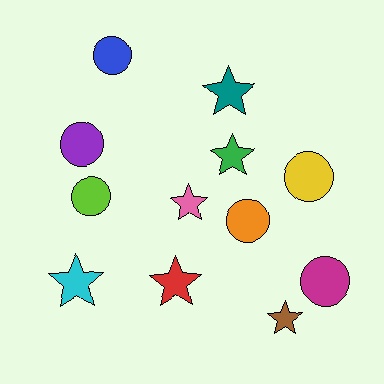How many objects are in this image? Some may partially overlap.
There are 12 objects.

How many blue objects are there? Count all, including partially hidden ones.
There is 1 blue object.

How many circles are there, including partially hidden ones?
There are 6 circles.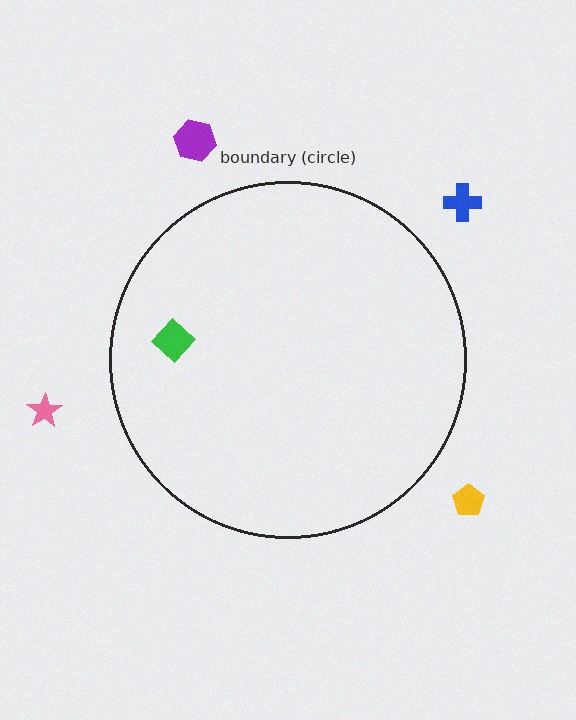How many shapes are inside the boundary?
1 inside, 4 outside.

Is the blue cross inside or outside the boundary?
Outside.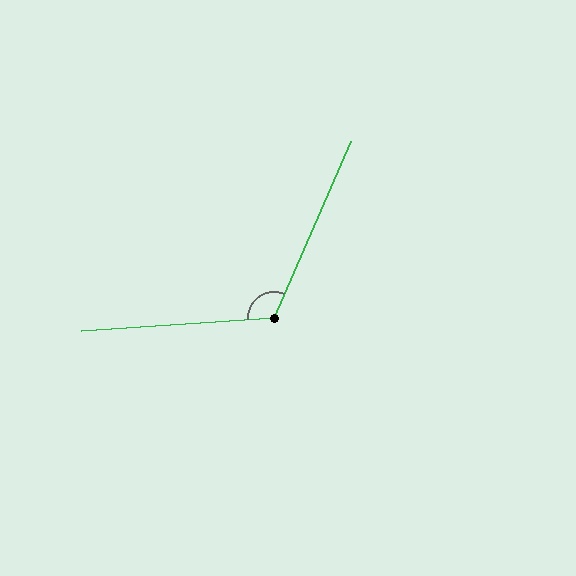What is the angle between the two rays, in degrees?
Approximately 118 degrees.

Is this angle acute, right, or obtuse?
It is obtuse.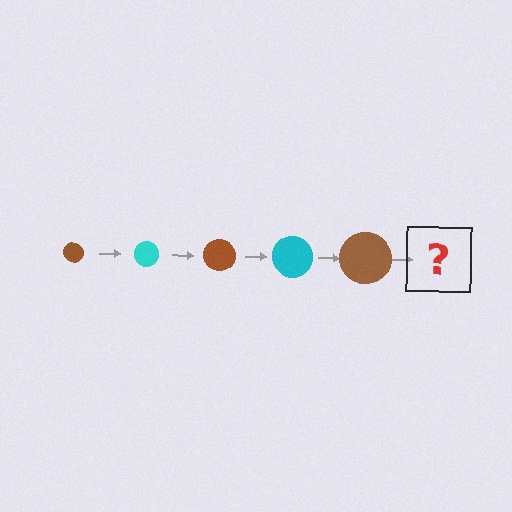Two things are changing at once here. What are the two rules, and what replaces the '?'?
The two rules are that the circle grows larger each step and the color cycles through brown and cyan. The '?' should be a cyan circle, larger than the previous one.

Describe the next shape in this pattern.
It should be a cyan circle, larger than the previous one.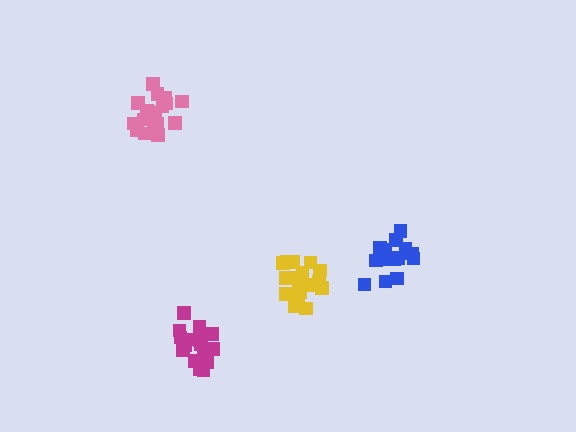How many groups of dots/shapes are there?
There are 4 groups.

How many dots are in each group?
Group 1: 21 dots, Group 2: 17 dots, Group 3: 17 dots, Group 4: 15 dots (70 total).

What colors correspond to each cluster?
The clusters are colored: pink, yellow, magenta, blue.